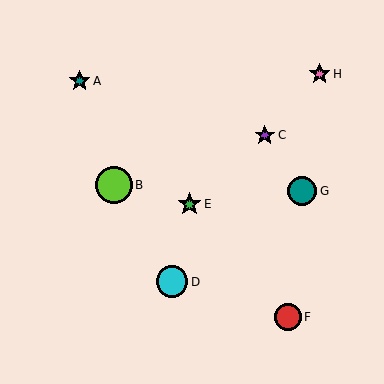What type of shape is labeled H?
Shape H is a pink star.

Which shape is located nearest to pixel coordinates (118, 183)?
The lime circle (labeled B) at (114, 185) is nearest to that location.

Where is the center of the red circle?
The center of the red circle is at (288, 317).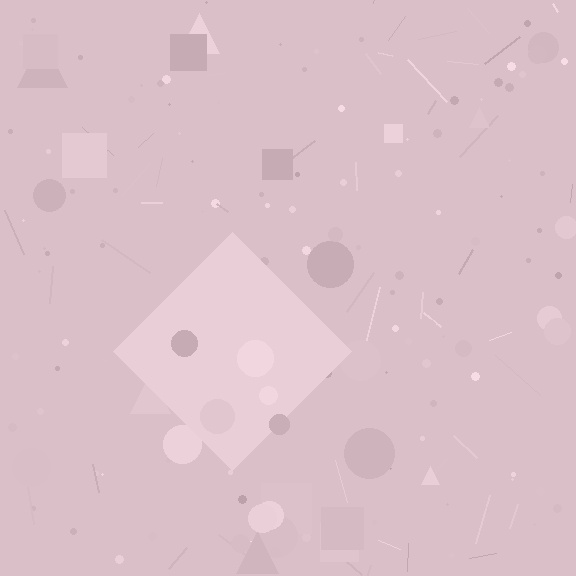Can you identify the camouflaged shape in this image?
The camouflaged shape is a diamond.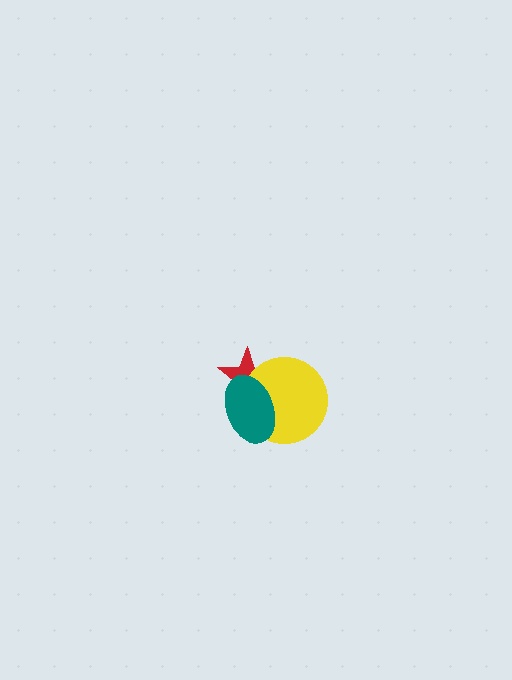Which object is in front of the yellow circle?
The teal ellipse is in front of the yellow circle.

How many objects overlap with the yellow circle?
2 objects overlap with the yellow circle.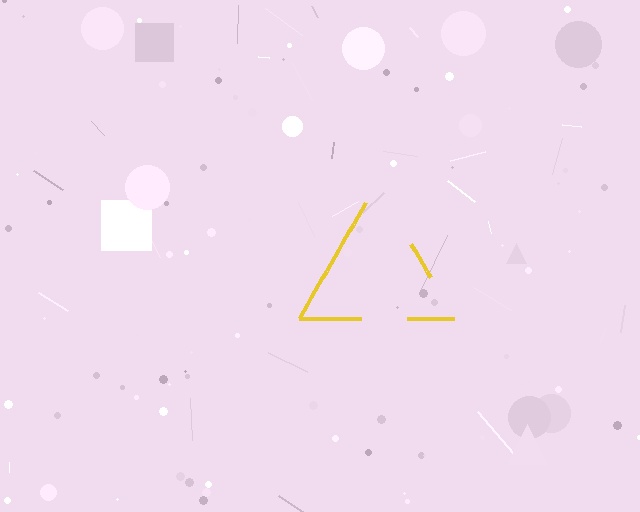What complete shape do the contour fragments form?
The contour fragments form a triangle.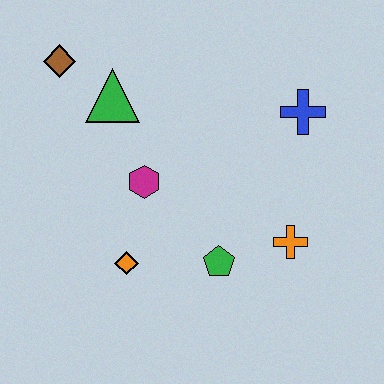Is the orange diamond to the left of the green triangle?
No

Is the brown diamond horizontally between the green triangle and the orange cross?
No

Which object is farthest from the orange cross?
The brown diamond is farthest from the orange cross.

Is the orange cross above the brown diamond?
No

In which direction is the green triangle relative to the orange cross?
The green triangle is to the left of the orange cross.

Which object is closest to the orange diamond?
The magenta hexagon is closest to the orange diamond.